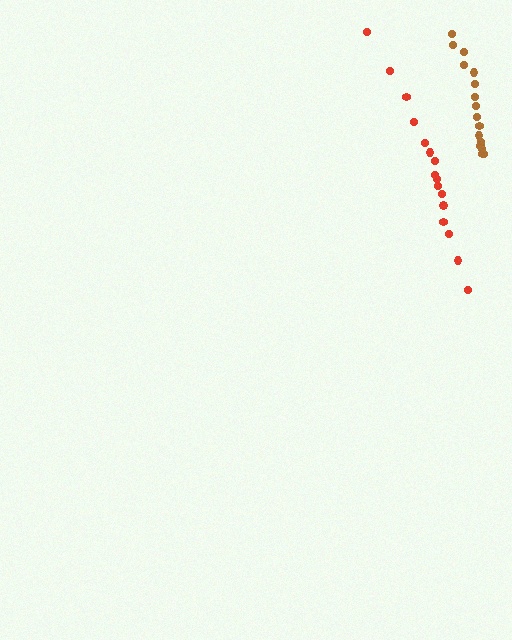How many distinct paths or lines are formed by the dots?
There are 2 distinct paths.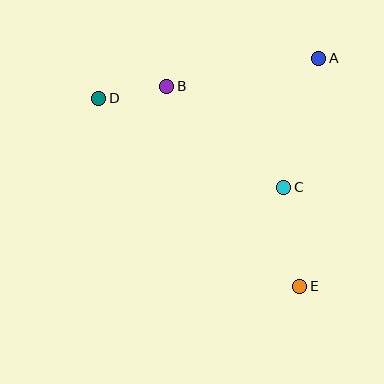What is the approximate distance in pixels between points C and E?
The distance between C and E is approximately 101 pixels.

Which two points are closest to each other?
Points B and D are closest to each other.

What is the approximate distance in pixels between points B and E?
The distance between B and E is approximately 241 pixels.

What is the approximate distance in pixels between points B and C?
The distance between B and C is approximately 155 pixels.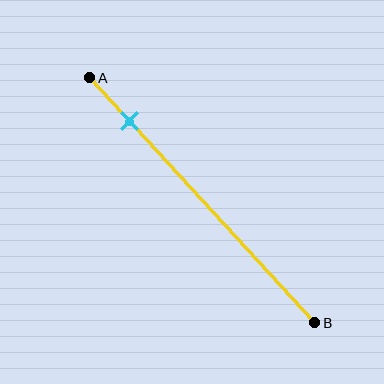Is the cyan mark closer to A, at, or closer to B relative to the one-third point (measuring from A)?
The cyan mark is closer to point A than the one-third point of segment AB.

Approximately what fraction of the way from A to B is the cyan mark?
The cyan mark is approximately 20% of the way from A to B.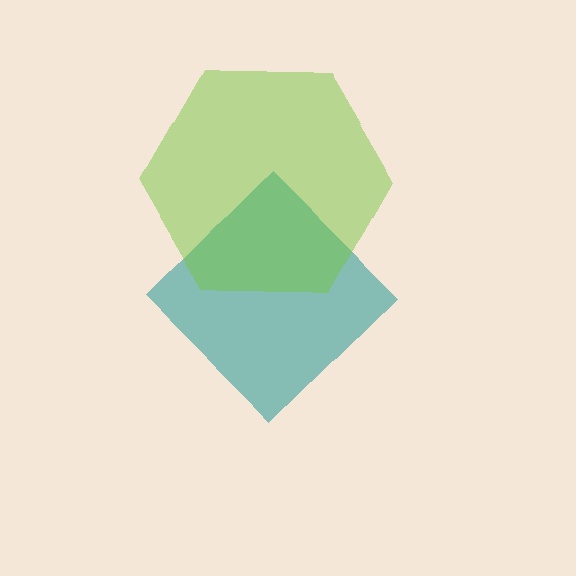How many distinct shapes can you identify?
There are 2 distinct shapes: a teal diamond, a lime hexagon.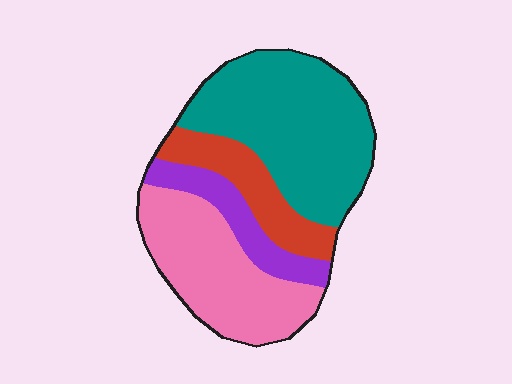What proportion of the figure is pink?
Pink takes up between a sixth and a third of the figure.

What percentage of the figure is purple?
Purple takes up less than a quarter of the figure.